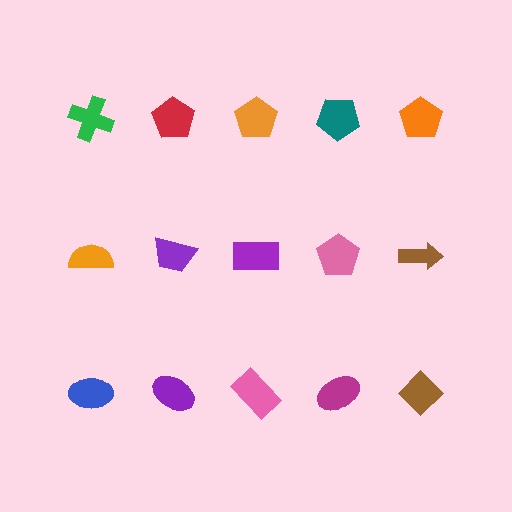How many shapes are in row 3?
5 shapes.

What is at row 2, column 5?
A brown arrow.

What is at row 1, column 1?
A green cross.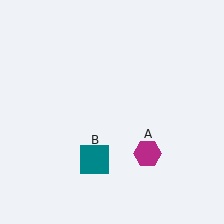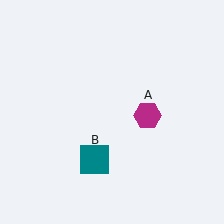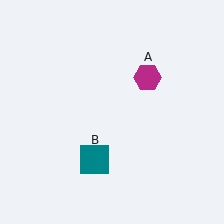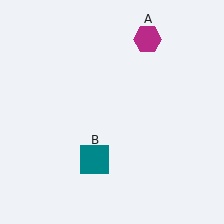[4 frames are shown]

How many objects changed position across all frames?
1 object changed position: magenta hexagon (object A).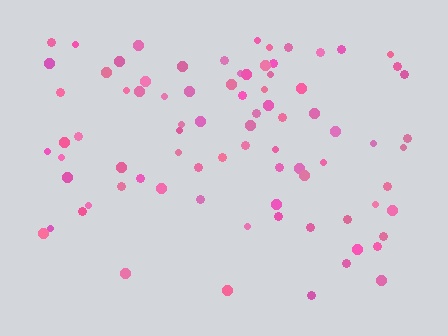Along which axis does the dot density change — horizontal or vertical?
Vertical.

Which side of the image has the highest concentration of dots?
The top.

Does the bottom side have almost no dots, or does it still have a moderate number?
Still a moderate number, just noticeably fewer than the top.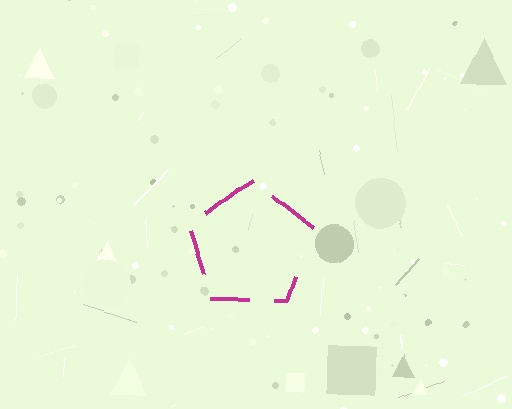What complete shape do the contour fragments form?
The contour fragments form a pentagon.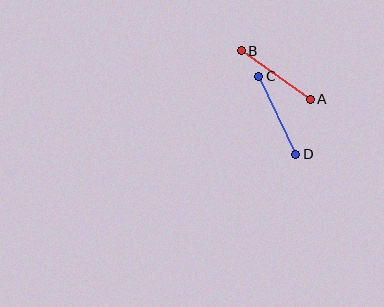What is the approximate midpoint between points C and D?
The midpoint is at approximately (277, 115) pixels.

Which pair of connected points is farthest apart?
Points C and D are farthest apart.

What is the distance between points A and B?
The distance is approximately 84 pixels.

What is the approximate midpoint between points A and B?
The midpoint is at approximately (276, 75) pixels.